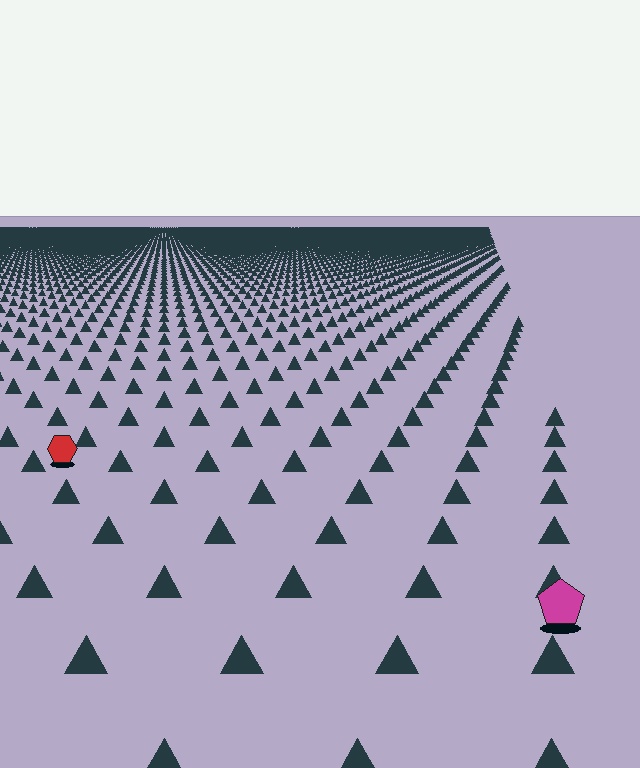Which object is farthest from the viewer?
The red hexagon is farthest from the viewer. It appears smaller and the ground texture around it is denser.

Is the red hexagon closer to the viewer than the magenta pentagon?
No. The magenta pentagon is closer — you can tell from the texture gradient: the ground texture is coarser near it.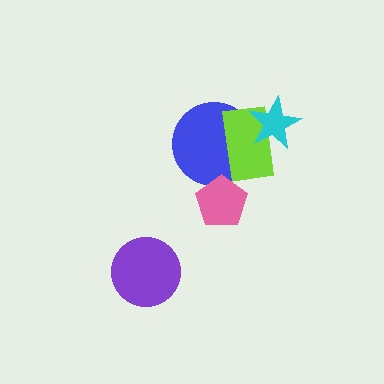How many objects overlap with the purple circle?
0 objects overlap with the purple circle.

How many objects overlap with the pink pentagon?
1 object overlaps with the pink pentagon.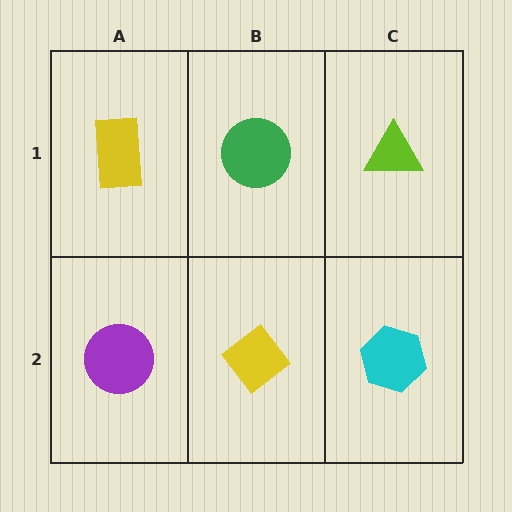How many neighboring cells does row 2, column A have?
2.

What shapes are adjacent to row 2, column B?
A green circle (row 1, column B), a purple circle (row 2, column A), a cyan hexagon (row 2, column C).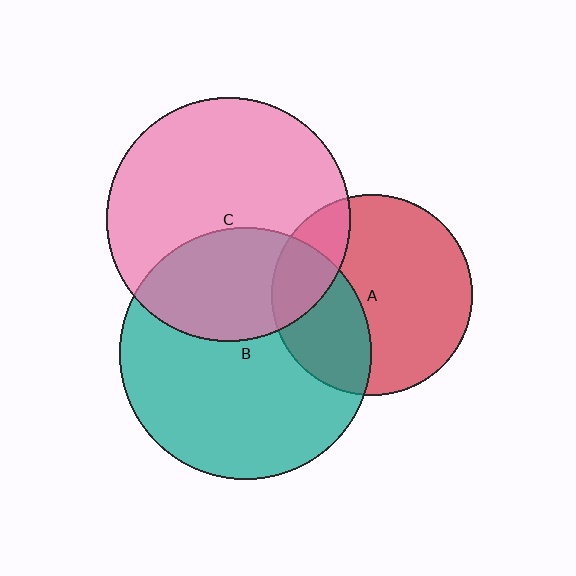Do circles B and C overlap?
Yes.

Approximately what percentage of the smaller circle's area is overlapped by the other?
Approximately 35%.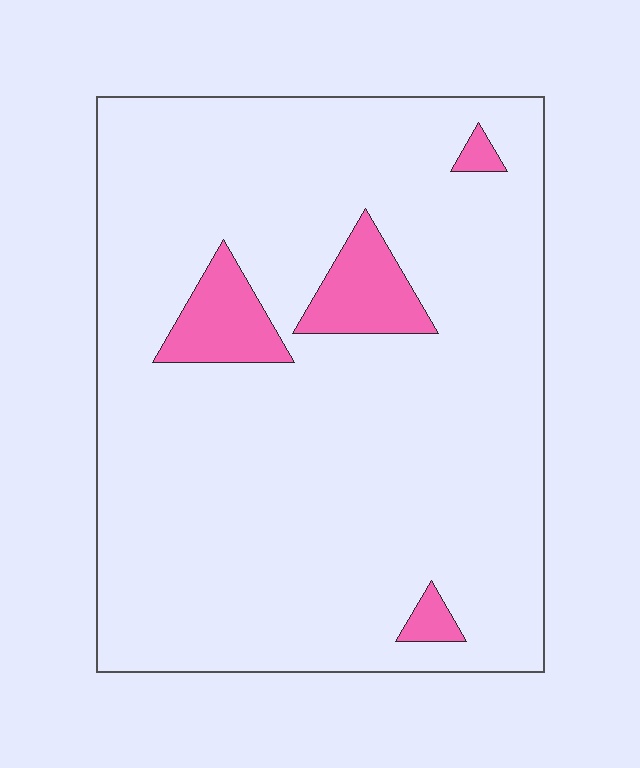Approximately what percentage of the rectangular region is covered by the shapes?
Approximately 10%.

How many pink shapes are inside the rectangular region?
4.